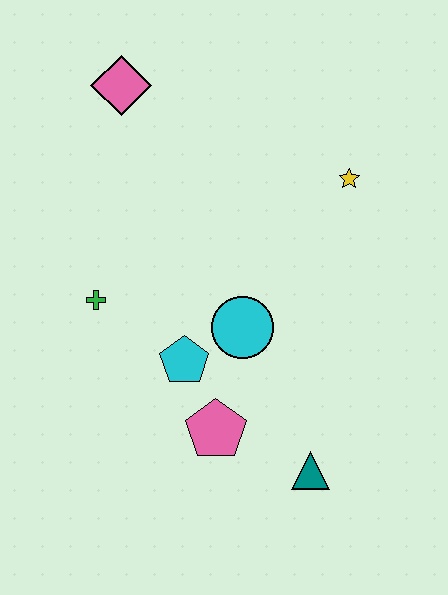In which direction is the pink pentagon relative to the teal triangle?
The pink pentagon is to the left of the teal triangle.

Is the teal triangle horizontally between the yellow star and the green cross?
Yes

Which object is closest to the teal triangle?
The pink pentagon is closest to the teal triangle.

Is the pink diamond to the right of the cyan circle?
No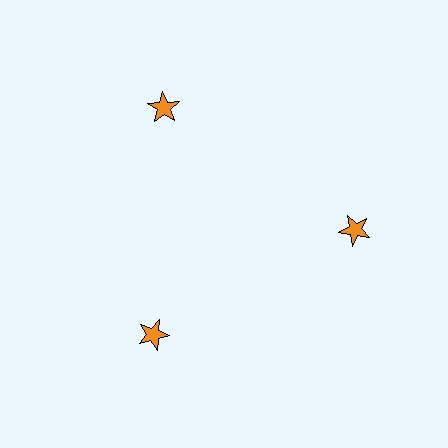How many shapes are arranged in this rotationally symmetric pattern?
There are 3 shapes, arranged in 3 groups of 1.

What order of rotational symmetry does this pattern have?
This pattern has 3-fold rotational symmetry.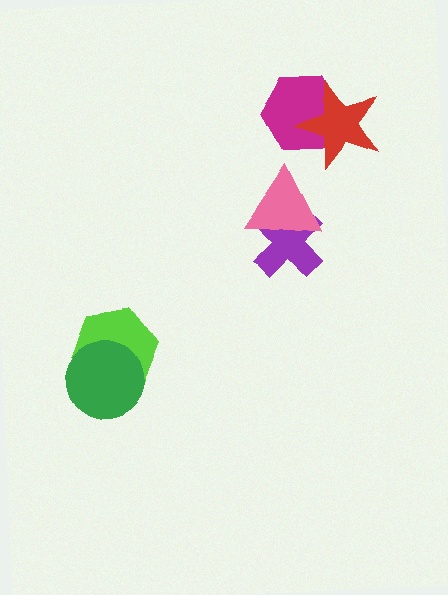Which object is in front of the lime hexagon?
The green circle is in front of the lime hexagon.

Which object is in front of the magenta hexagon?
The red star is in front of the magenta hexagon.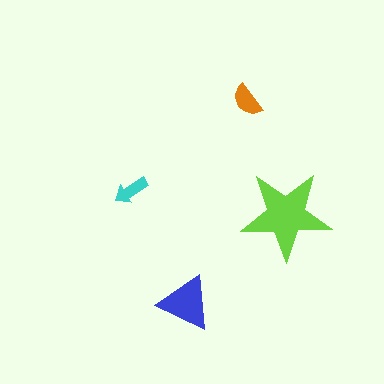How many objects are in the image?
There are 4 objects in the image.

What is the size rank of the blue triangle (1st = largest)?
2nd.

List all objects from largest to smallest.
The lime star, the blue triangle, the orange semicircle, the cyan arrow.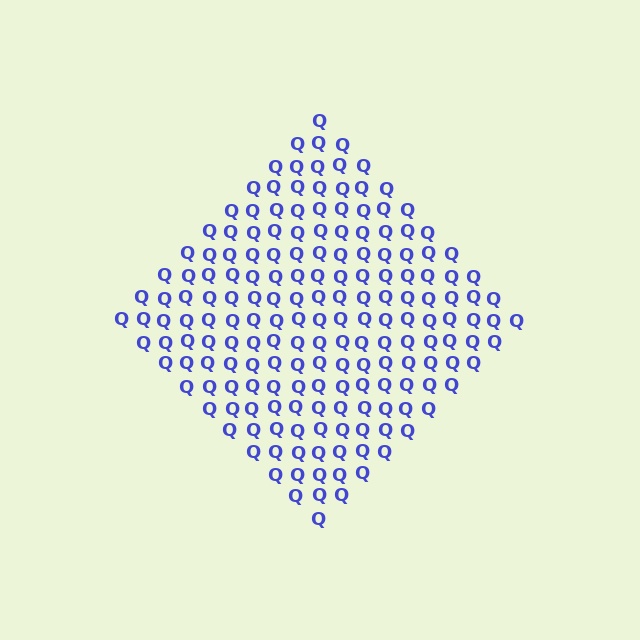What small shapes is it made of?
It is made of small letter Q's.